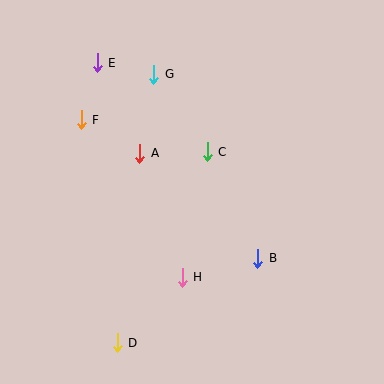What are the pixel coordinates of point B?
Point B is at (258, 258).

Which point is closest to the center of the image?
Point C at (207, 152) is closest to the center.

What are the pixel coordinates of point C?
Point C is at (207, 152).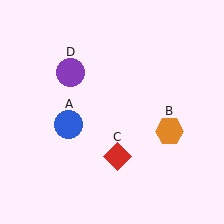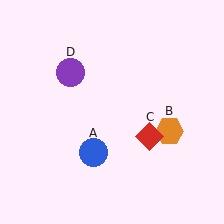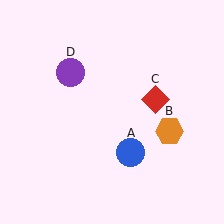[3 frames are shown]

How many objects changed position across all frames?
2 objects changed position: blue circle (object A), red diamond (object C).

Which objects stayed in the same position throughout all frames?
Orange hexagon (object B) and purple circle (object D) remained stationary.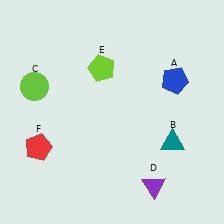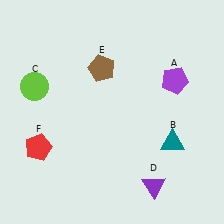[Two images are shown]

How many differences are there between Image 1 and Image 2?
There are 2 differences between the two images.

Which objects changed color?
A changed from blue to purple. E changed from lime to brown.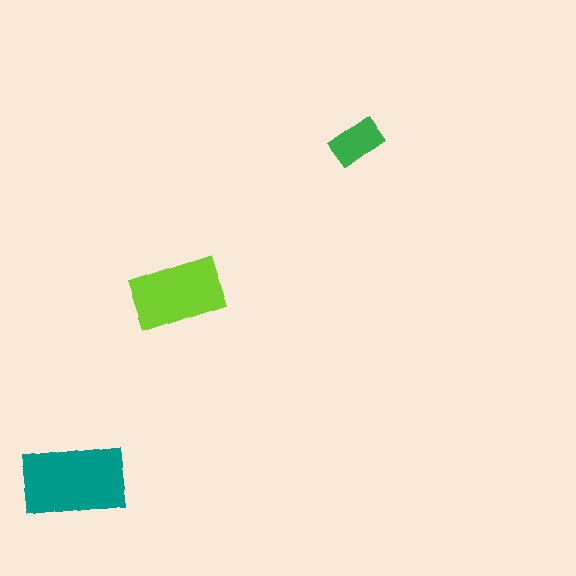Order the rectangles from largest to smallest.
the teal one, the lime one, the green one.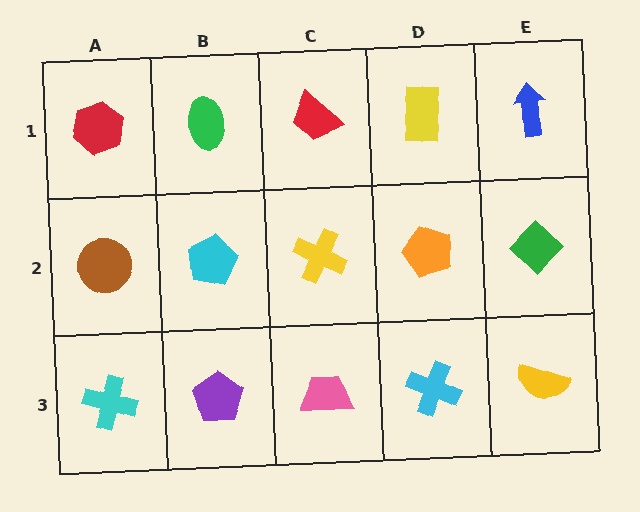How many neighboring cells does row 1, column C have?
3.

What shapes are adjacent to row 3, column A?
A brown circle (row 2, column A), a purple pentagon (row 3, column B).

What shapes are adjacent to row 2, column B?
A green ellipse (row 1, column B), a purple pentagon (row 3, column B), a brown circle (row 2, column A), a yellow cross (row 2, column C).